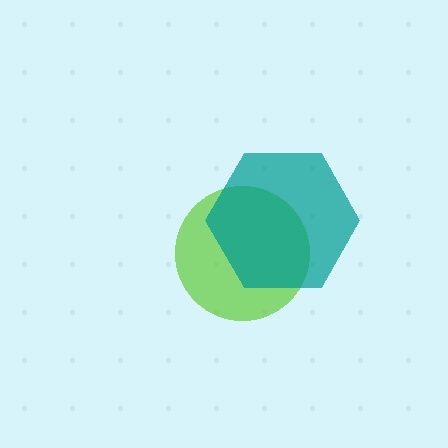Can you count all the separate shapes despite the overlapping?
Yes, there are 2 separate shapes.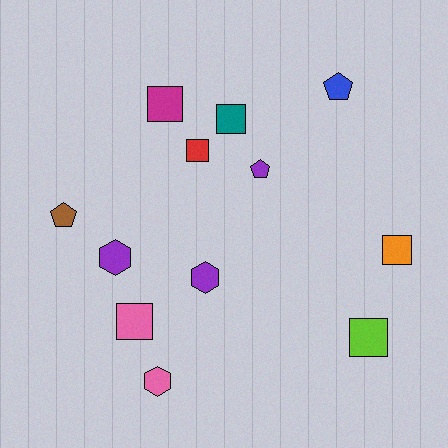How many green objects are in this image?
There are no green objects.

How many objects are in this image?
There are 12 objects.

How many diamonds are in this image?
There are no diamonds.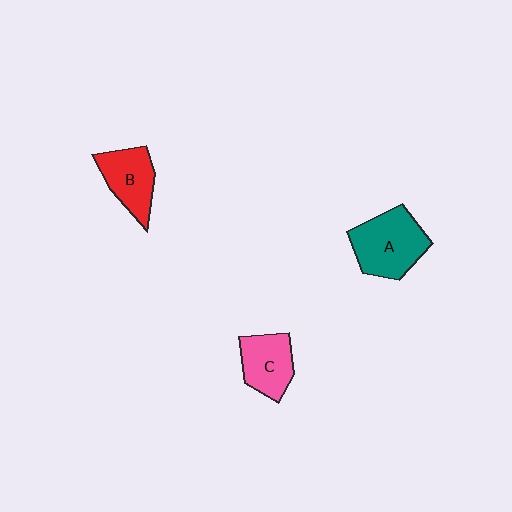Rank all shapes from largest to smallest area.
From largest to smallest: A (teal), B (red), C (pink).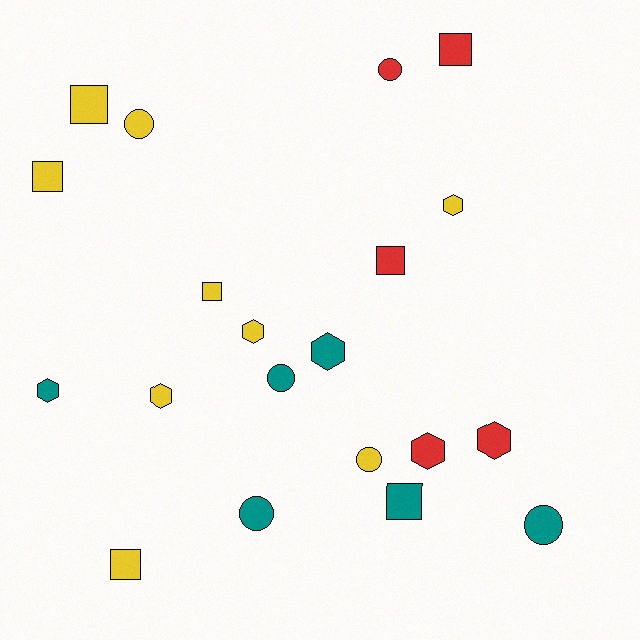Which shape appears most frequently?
Hexagon, with 7 objects.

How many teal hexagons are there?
There are 2 teal hexagons.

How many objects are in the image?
There are 20 objects.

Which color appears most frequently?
Yellow, with 9 objects.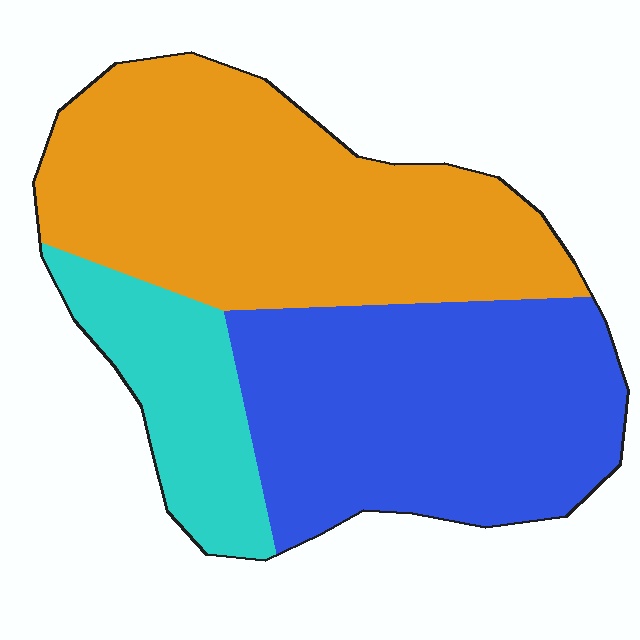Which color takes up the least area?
Cyan, at roughly 15%.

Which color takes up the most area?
Orange, at roughly 45%.